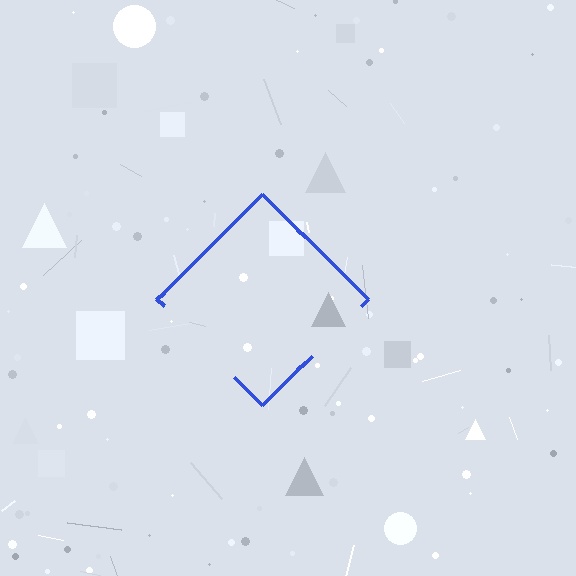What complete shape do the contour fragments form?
The contour fragments form a diamond.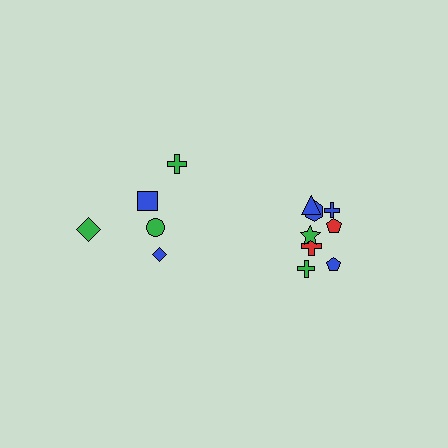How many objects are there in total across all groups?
There are 13 objects.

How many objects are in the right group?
There are 8 objects.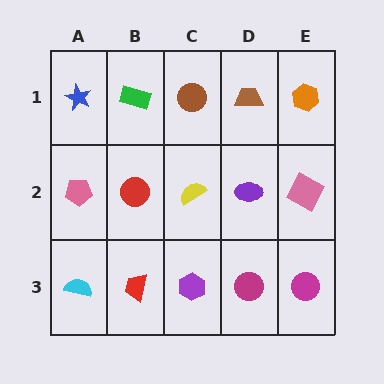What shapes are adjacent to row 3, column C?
A yellow semicircle (row 2, column C), a red trapezoid (row 3, column B), a magenta circle (row 3, column D).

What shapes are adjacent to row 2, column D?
A brown trapezoid (row 1, column D), a magenta circle (row 3, column D), a yellow semicircle (row 2, column C), a pink square (row 2, column E).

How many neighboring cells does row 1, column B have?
3.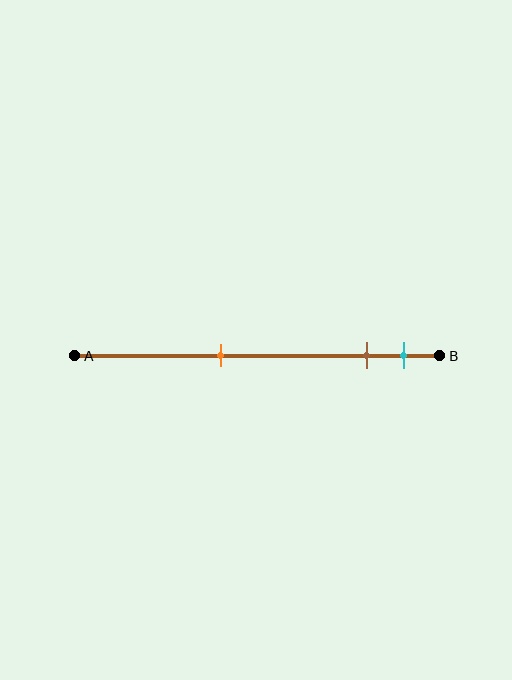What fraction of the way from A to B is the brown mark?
The brown mark is approximately 80% (0.8) of the way from A to B.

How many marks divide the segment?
There are 3 marks dividing the segment.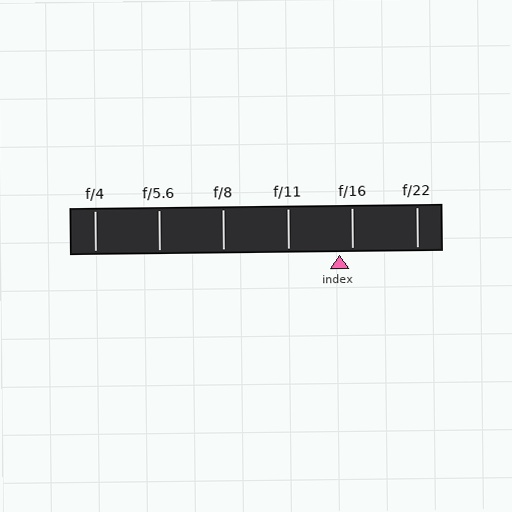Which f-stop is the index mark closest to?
The index mark is closest to f/16.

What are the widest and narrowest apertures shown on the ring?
The widest aperture shown is f/4 and the narrowest is f/22.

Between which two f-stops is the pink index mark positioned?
The index mark is between f/11 and f/16.